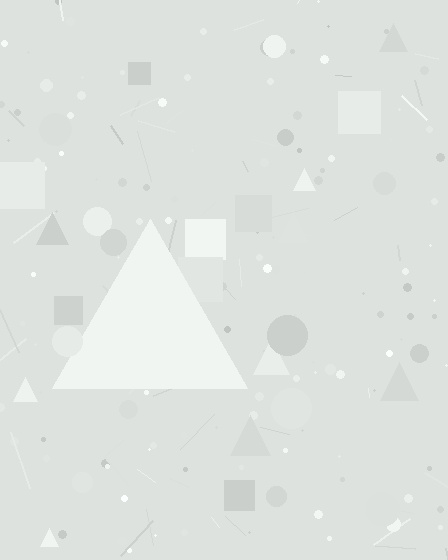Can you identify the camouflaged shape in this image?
The camouflaged shape is a triangle.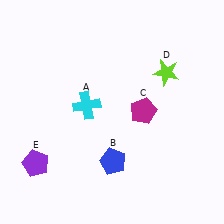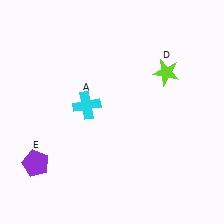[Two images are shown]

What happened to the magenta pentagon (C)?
The magenta pentagon (C) was removed in Image 2. It was in the top-right area of Image 1.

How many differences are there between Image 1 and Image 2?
There are 2 differences between the two images.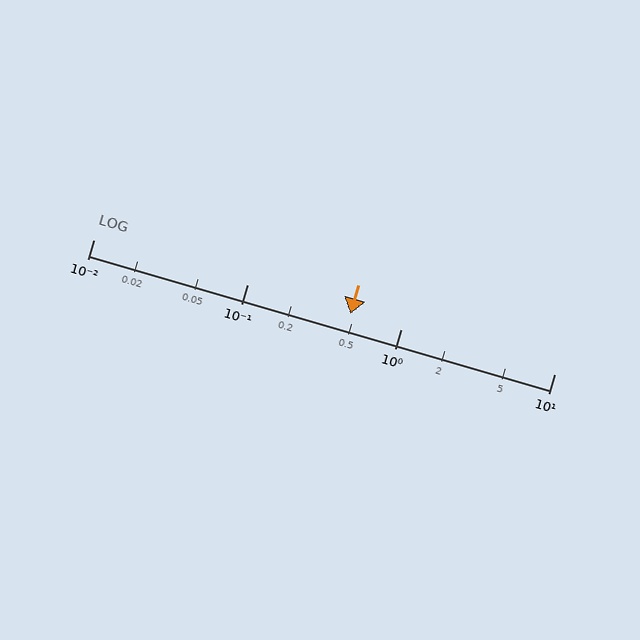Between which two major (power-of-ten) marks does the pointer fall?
The pointer is between 0.1 and 1.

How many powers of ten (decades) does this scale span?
The scale spans 3 decades, from 0.01 to 10.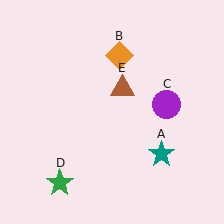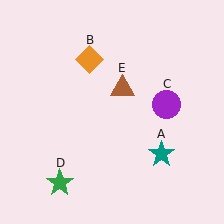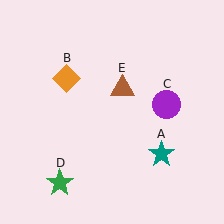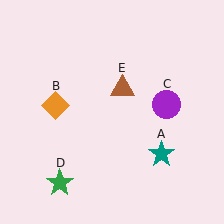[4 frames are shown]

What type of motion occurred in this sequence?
The orange diamond (object B) rotated counterclockwise around the center of the scene.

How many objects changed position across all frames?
1 object changed position: orange diamond (object B).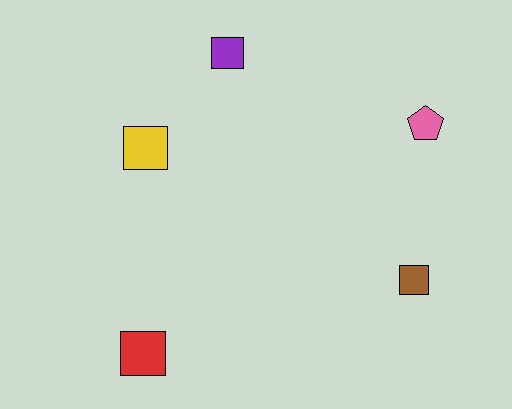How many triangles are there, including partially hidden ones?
There are no triangles.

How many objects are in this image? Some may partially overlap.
There are 5 objects.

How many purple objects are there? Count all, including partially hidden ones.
There is 1 purple object.